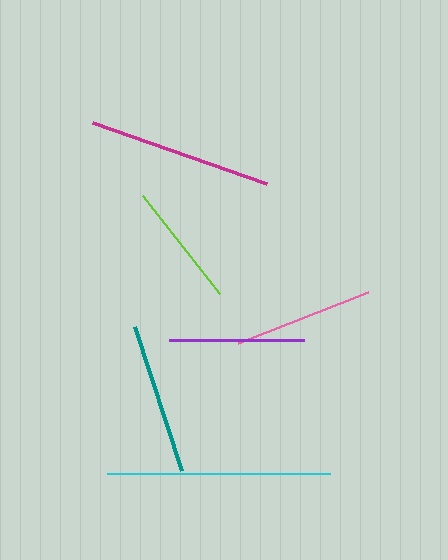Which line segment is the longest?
The cyan line is the longest at approximately 223 pixels.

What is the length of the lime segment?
The lime segment is approximately 124 pixels long.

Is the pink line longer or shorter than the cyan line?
The cyan line is longer than the pink line.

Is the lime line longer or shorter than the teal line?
The teal line is longer than the lime line.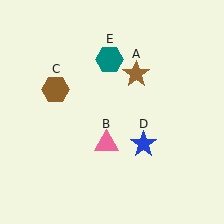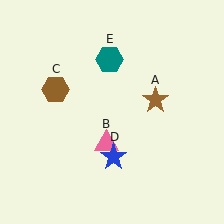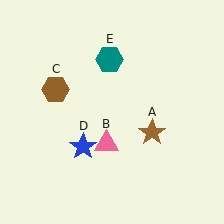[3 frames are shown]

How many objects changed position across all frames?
2 objects changed position: brown star (object A), blue star (object D).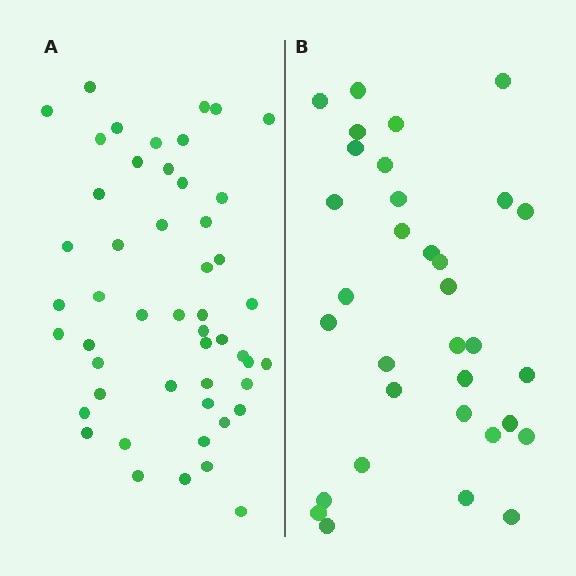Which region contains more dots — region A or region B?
Region A (the left region) has more dots.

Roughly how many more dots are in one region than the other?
Region A has approximately 15 more dots than region B.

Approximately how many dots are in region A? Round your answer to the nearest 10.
About 50 dots.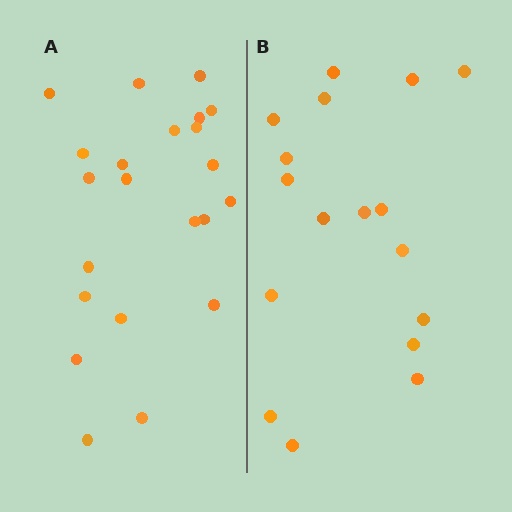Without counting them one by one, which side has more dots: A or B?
Region A (the left region) has more dots.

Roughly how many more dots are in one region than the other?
Region A has about 5 more dots than region B.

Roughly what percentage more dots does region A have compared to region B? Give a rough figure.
About 30% more.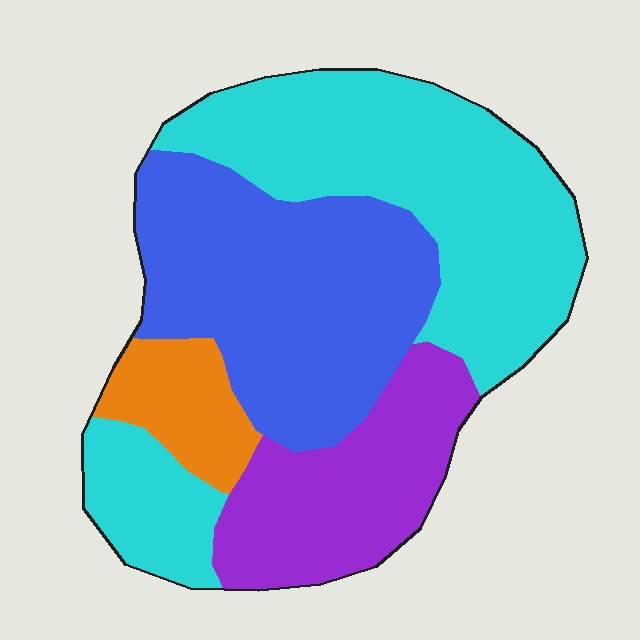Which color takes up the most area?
Cyan, at roughly 40%.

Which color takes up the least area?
Orange, at roughly 10%.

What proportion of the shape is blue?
Blue takes up about one third (1/3) of the shape.